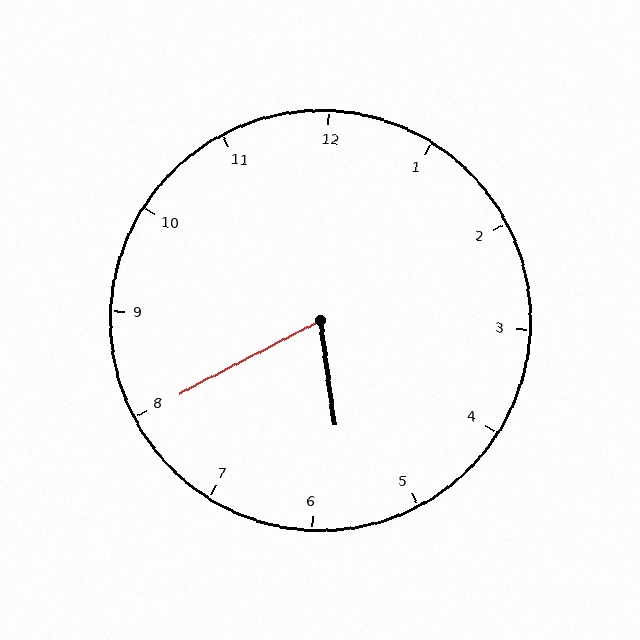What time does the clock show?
5:40.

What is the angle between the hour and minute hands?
Approximately 70 degrees.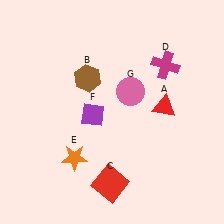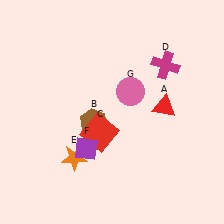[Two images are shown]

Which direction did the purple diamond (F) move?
The purple diamond (F) moved down.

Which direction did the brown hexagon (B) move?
The brown hexagon (B) moved down.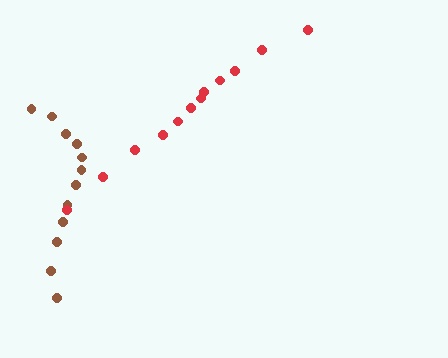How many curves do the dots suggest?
There are 2 distinct paths.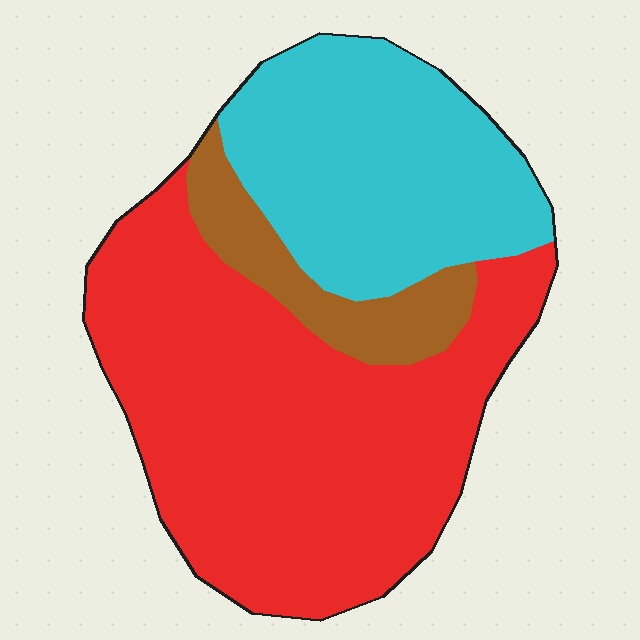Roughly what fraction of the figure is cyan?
Cyan takes up between a quarter and a half of the figure.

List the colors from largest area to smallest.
From largest to smallest: red, cyan, brown.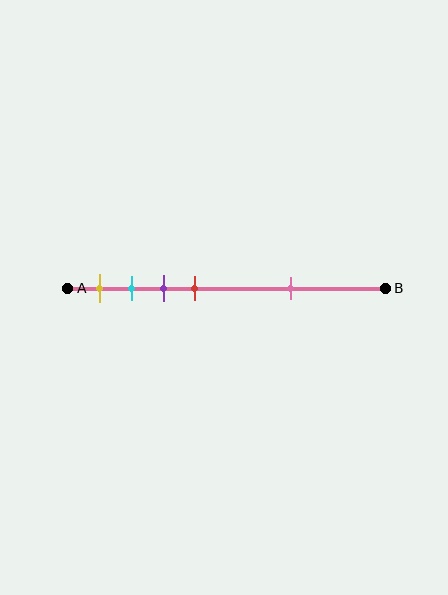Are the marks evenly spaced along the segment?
No, the marks are not evenly spaced.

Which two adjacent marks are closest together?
The cyan and purple marks are the closest adjacent pair.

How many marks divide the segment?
There are 5 marks dividing the segment.